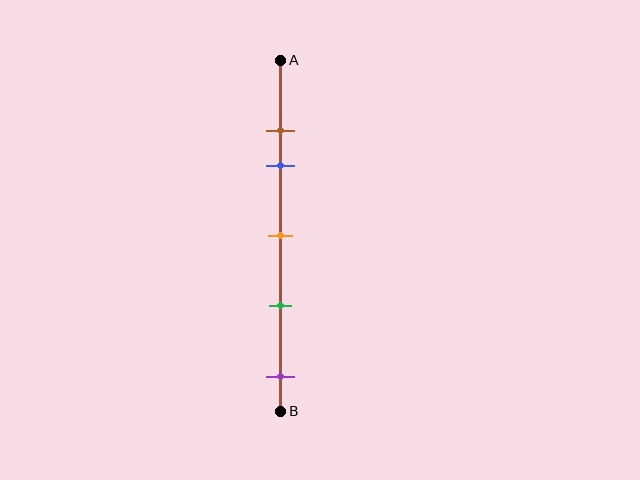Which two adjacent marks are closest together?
The brown and blue marks are the closest adjacent pair.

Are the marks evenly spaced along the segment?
No, the marks are not evenly spaced.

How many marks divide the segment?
There are 5 marks dividing the segment.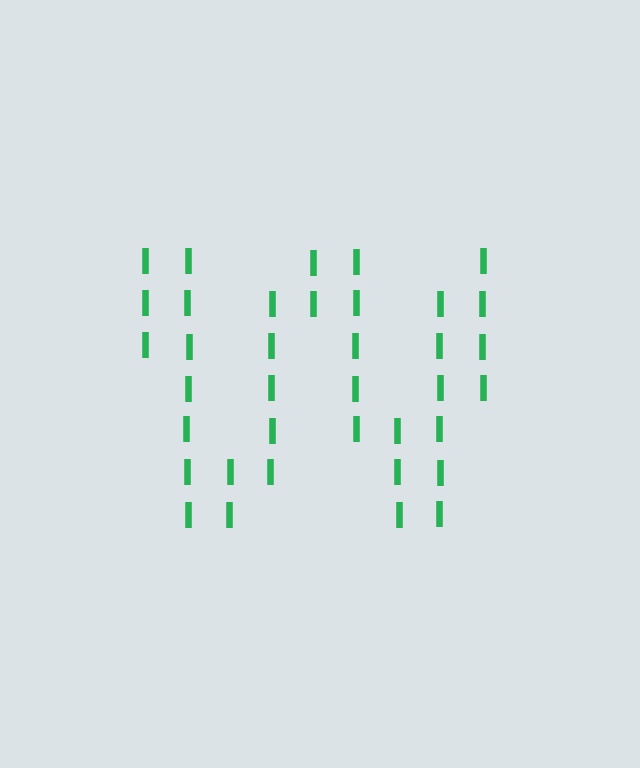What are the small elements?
The small elements are letter I's.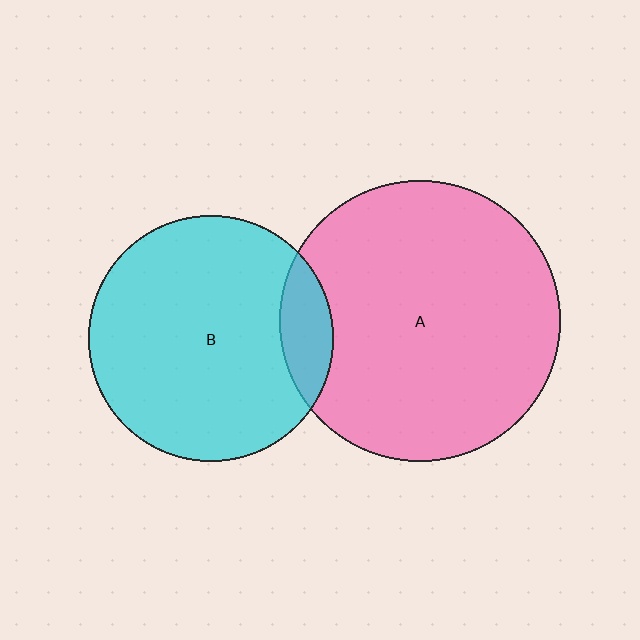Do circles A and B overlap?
Yes.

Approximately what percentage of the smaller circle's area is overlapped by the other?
Approximately 10%.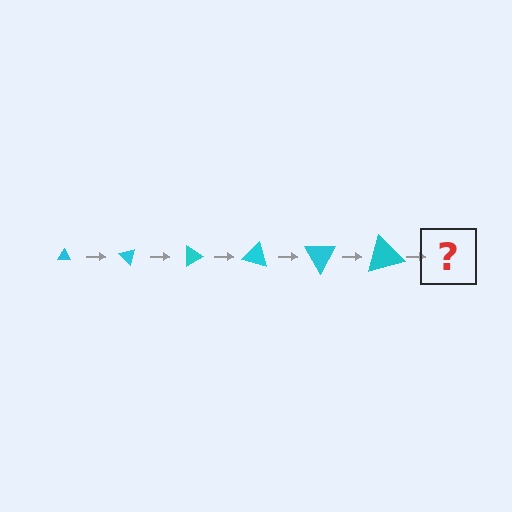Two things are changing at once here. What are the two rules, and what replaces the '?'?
The two rules are that the triangle grows larger each step and it rotates 45 degrees each step. The '?' should be a triangle, larger than the previous one and rotated 270 degrees from the start.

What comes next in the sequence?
The next element should be a triangle, larger than the previous one and rotated 270 degrees from the start.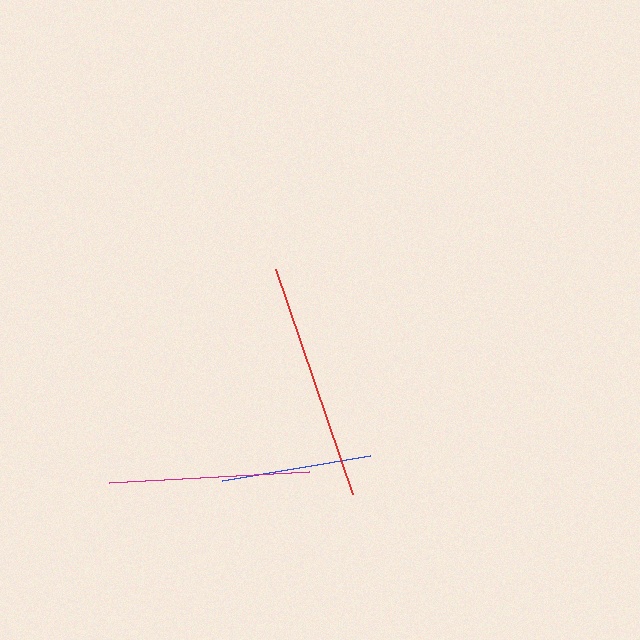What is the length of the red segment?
The red segment is approximately 237 pixels long.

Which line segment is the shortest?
The blue line is the shortest at approximately 151 pixels.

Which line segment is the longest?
The red line is the longest at approximately 237 pixels.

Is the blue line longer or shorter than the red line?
The red line is longer than the blue line.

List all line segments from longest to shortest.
From longest to shortest: red, magenta, blue.